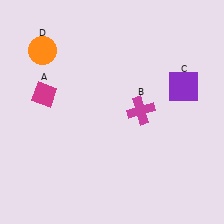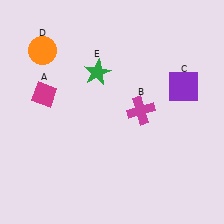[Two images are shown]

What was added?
A green star (E) was added in Image 2.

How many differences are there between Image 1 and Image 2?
There is 1 difference between the two images.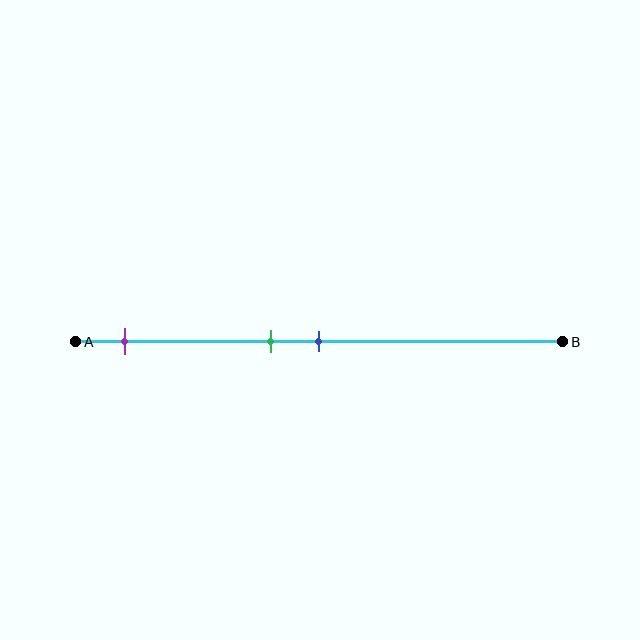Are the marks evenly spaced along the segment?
No, the marks are not evenly spaced.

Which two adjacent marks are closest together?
The green and blue marks are the closest adjacent pair.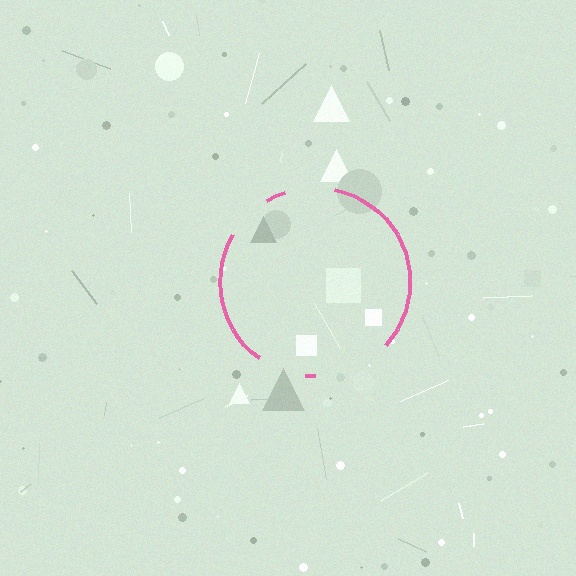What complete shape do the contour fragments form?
The contour fragments form a circle.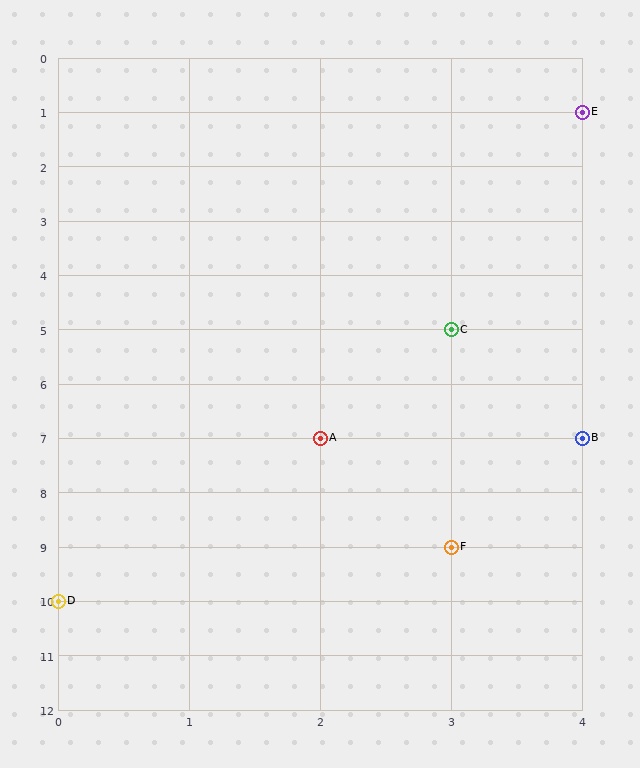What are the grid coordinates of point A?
Point A is at grid coordinates (2, 7).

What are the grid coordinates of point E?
Point E is at grid coordinates (4, 1).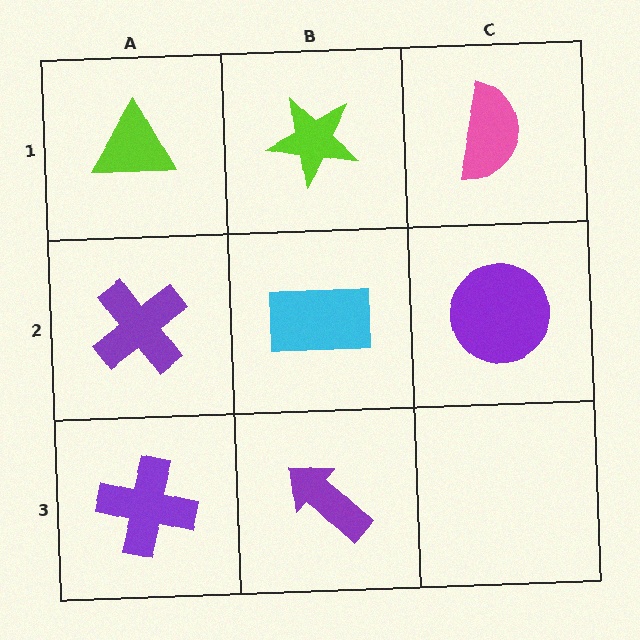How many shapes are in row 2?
3 shapes.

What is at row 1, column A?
A lime triangle.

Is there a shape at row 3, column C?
No, that cell is empty.